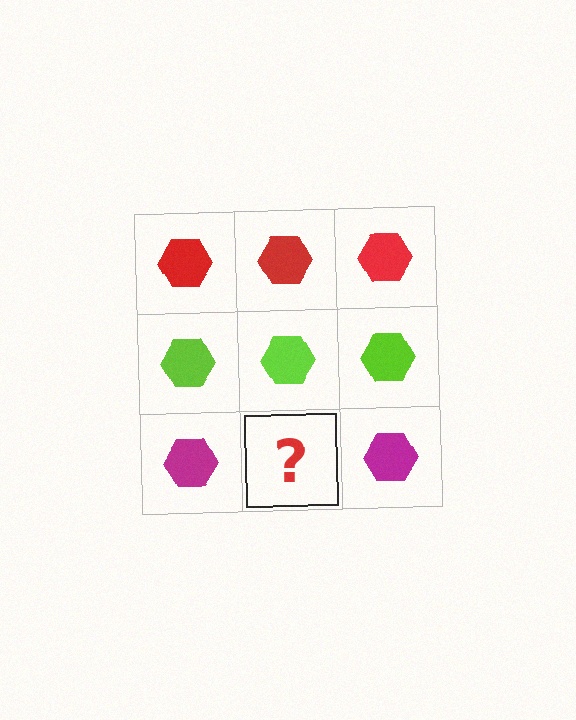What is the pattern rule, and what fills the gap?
The rule is that each row has a consistent color. The gap should be filled with a magenta hexagon.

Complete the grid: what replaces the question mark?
The question mark should be replaced with a magenta hexagon.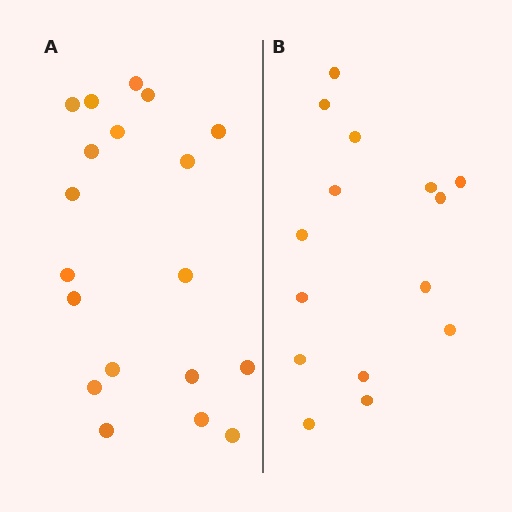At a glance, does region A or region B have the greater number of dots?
Region A (the left region) has more dots.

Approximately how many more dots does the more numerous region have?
Region A has about 4 more dots than region B.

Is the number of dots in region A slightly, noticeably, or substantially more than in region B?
Region A has noticeably more, but not dramatically so. The ratio is roughly 1.3 to 1.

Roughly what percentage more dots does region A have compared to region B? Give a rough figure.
About 25% more.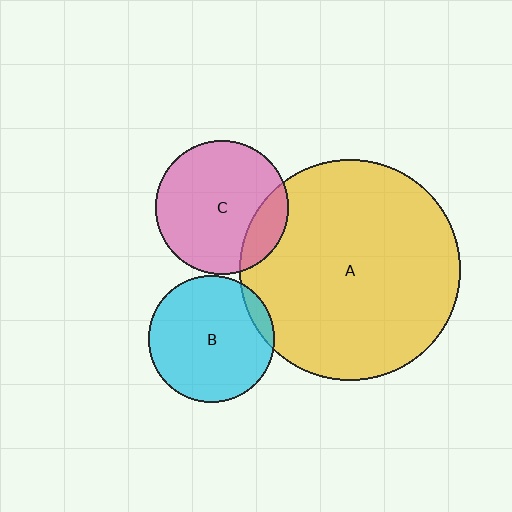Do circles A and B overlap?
Yes.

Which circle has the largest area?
Circle A (yellow).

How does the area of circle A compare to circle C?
Approximately 2.7 times.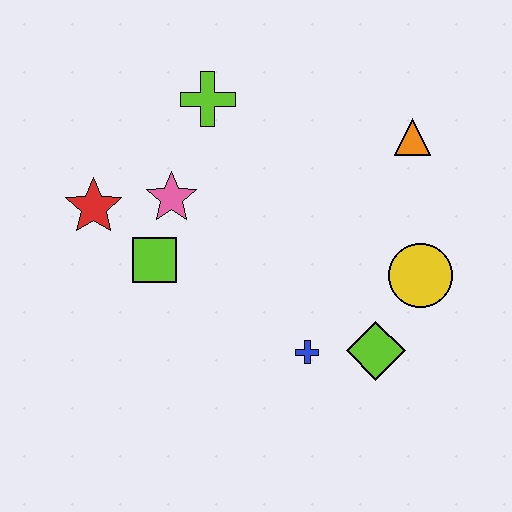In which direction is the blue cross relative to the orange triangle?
The blue cross is below the orange triangle.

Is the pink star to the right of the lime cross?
No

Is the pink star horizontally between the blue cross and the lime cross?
No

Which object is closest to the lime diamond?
The blue cross is closest to the lime diamond.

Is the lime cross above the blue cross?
Yes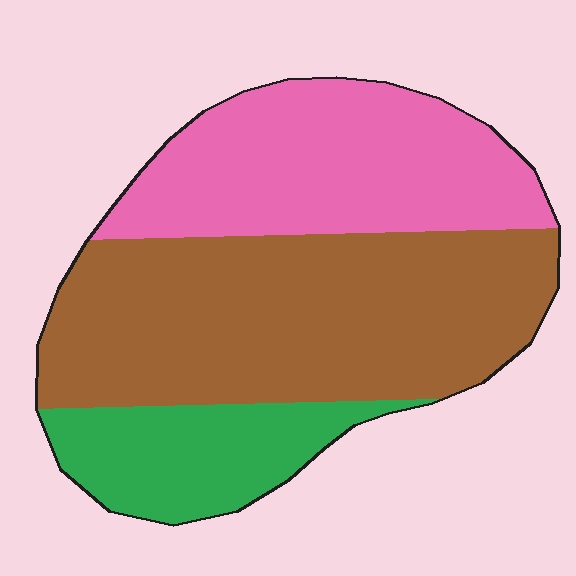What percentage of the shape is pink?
Pink takes up about one third (1/3) of the shape.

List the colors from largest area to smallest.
From largest to smallest: brown, pink, green.